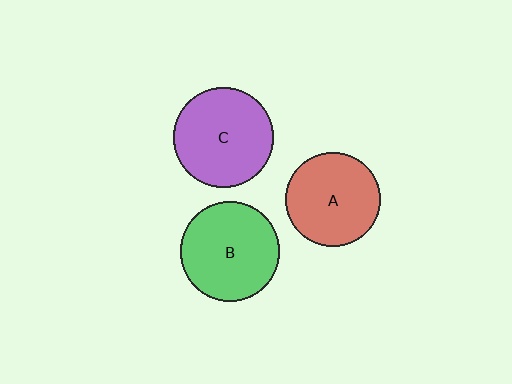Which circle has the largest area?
Circle C (purple).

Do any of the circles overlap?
No, none of the circles overlap.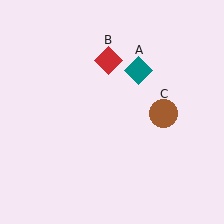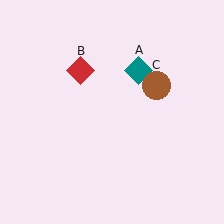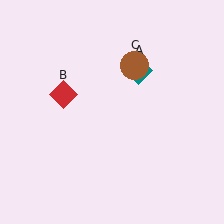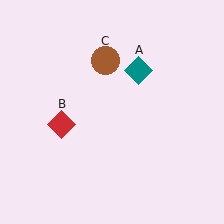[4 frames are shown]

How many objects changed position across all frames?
2 objects changed position: red diamond (object B), brown circle (object C).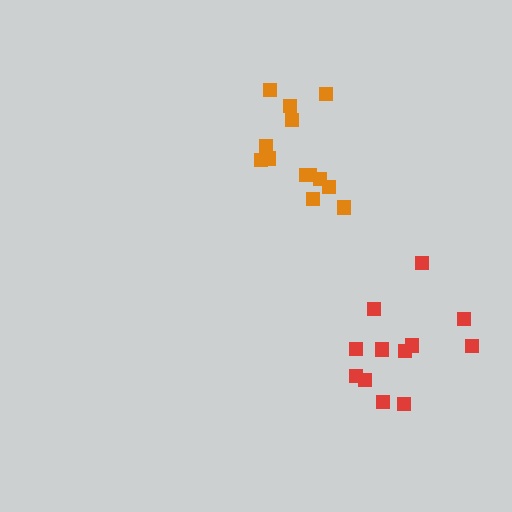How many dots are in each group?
Group 1: 13 dots, Group 2: 12 dots (25 total).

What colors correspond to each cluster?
The clusters are colored: orange, red.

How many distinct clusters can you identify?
There are 2 distinct clusters.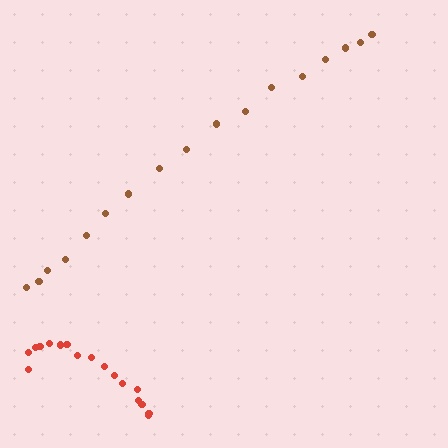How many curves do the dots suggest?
There are 2 distinct paths.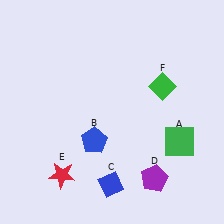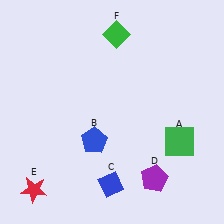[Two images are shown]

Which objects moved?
The objects that moved are: the red star (E), the green diamond (F).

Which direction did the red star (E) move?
The red star (E) moved left.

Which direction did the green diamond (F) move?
The green diamond (F) moved up.